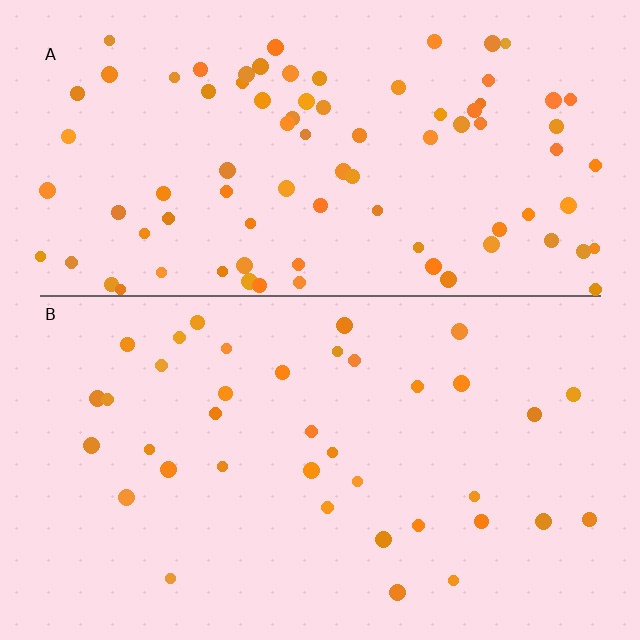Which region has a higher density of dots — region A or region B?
A (the top).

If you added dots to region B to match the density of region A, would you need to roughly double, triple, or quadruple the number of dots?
Approximately double.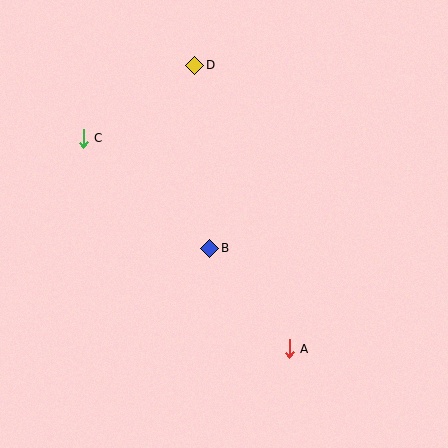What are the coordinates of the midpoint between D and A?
The midpoint between D and A is at (242, 207).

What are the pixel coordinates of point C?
Point C is at (83, 138).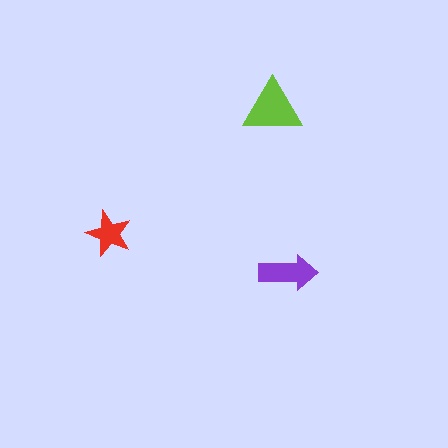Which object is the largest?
The lime triangle.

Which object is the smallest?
The red star.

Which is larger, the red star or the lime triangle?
The lime triangle.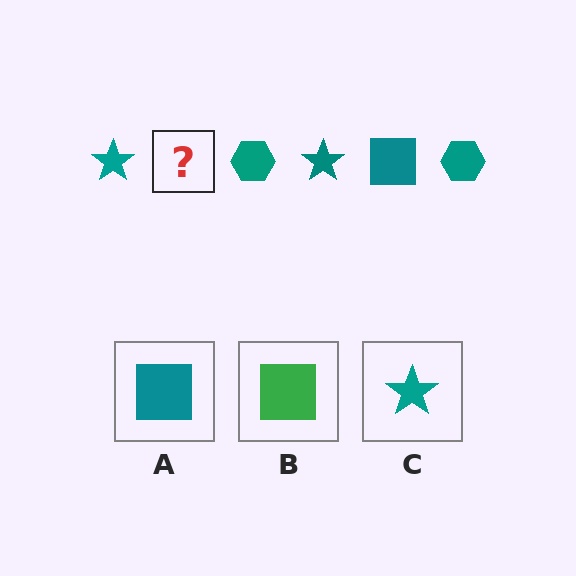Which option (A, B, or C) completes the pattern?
A.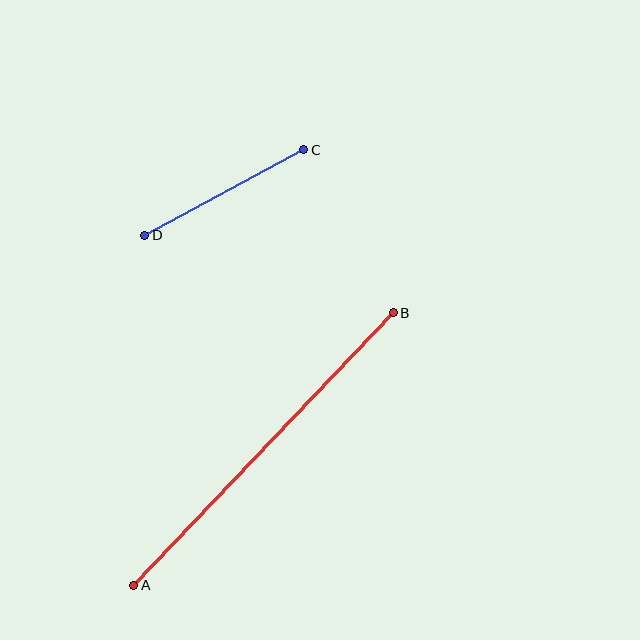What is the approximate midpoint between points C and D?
The midpoint is at approximately (224, 192) pixels.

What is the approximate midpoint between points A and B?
The midpoint is at approximately (263, 449) pixels.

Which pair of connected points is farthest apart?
Points A and B are farthest apart.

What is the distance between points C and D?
The distance is approximately 180 pixels.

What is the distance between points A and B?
The distance is approximately 376 pixels.